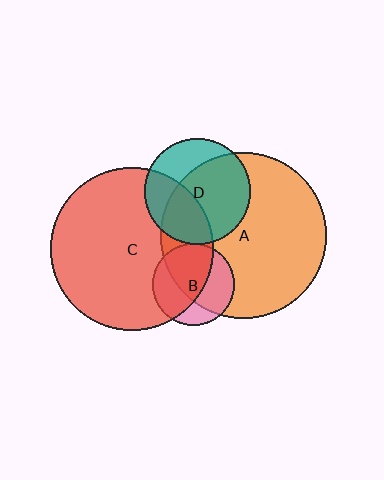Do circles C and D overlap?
Yes.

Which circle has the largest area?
Circle A (orange).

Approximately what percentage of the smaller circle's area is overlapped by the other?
Approximately 35%.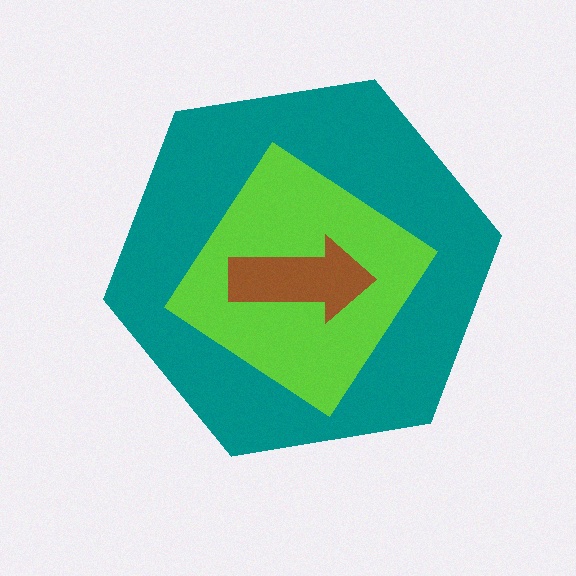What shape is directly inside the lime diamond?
The brown arrow.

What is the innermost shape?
The brown arrow.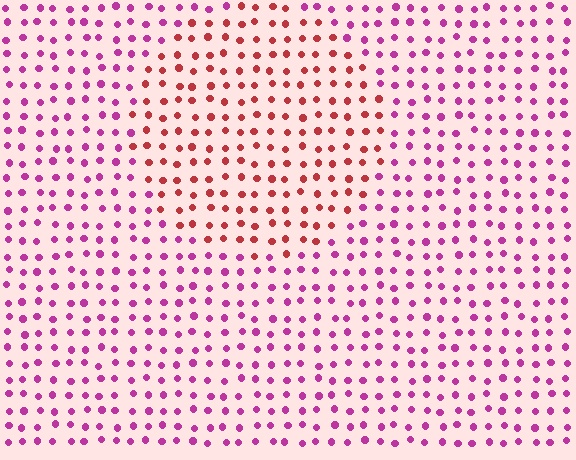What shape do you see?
I see a circle.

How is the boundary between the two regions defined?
The boundary is defined purely by a slight shift in hue (about 44 degrees). Spacing, size, and orientation are identical on both sides.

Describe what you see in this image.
The image is filled with small magenta elements in a uniform arrangement. A circle-shaped region is visible where the elements are tinted to a slightly different hue, forming a subtle color boundary.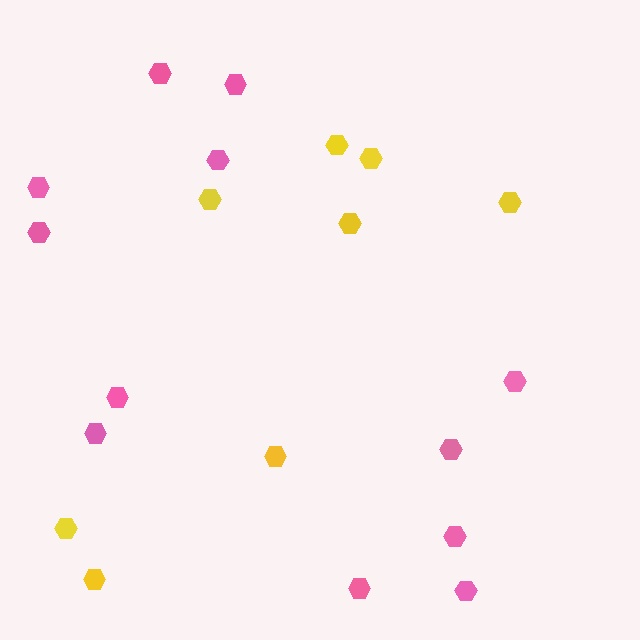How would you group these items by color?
There are 2 groups: one group of pink hexagons (12) and one group of yellow hexagons (8).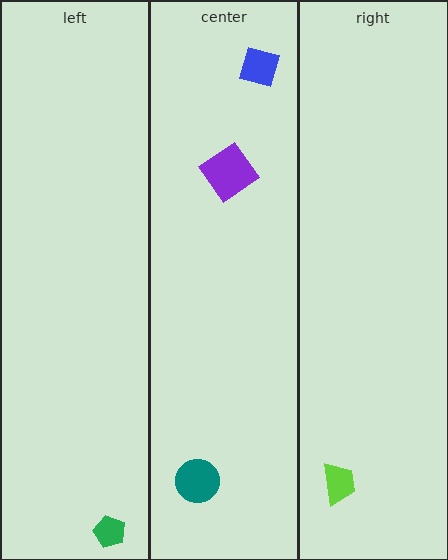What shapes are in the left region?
The green pentagon.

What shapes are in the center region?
The blue diamond, the teal circle, the purple diamond.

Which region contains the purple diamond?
The center region.